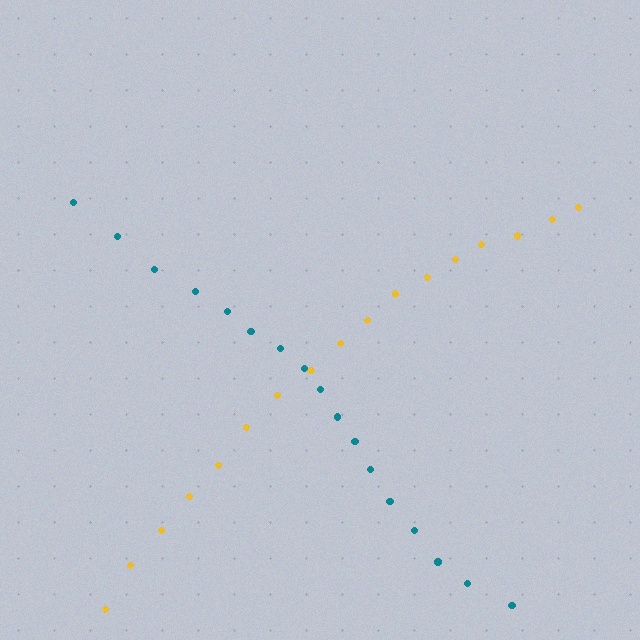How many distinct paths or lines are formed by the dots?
There are 2 distinct paths.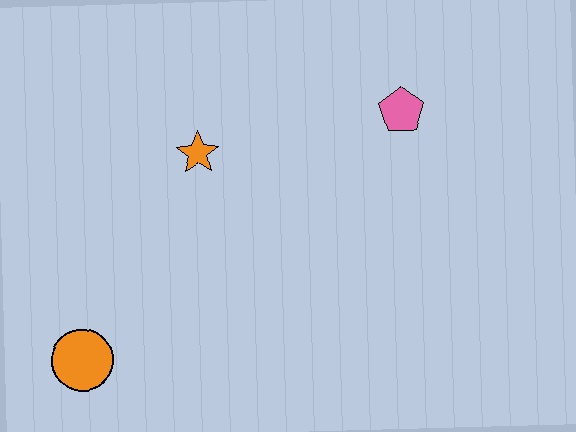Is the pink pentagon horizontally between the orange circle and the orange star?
No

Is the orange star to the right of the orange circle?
Yes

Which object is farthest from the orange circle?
The pink pentagon is farthest from the orange circle.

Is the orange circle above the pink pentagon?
No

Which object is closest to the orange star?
The pink pentagon is closest to the orange star.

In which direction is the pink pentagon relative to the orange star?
The pink pentagon is to the right of the orange star.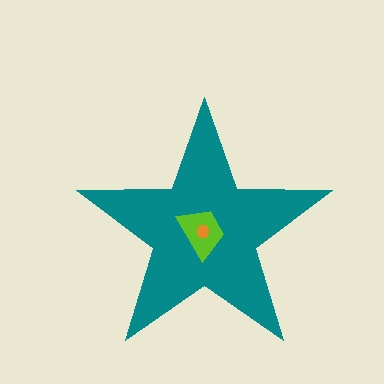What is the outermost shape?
The teal star.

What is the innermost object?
The orange hexagon.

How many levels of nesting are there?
3.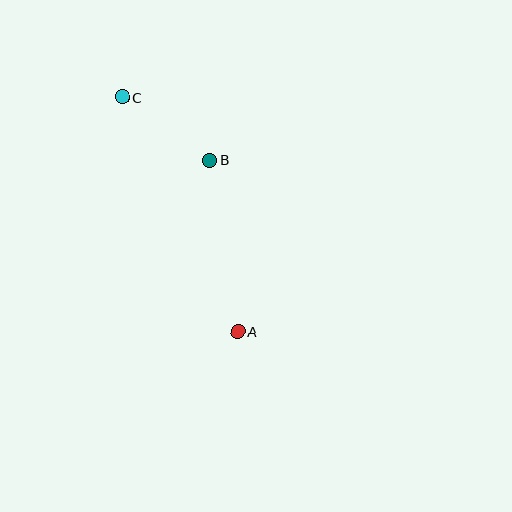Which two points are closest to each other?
Points B and C are closest to each other.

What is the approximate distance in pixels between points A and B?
The distance between A and B is approximately 174 pixels.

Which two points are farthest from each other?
Points A and C are farthest from each other.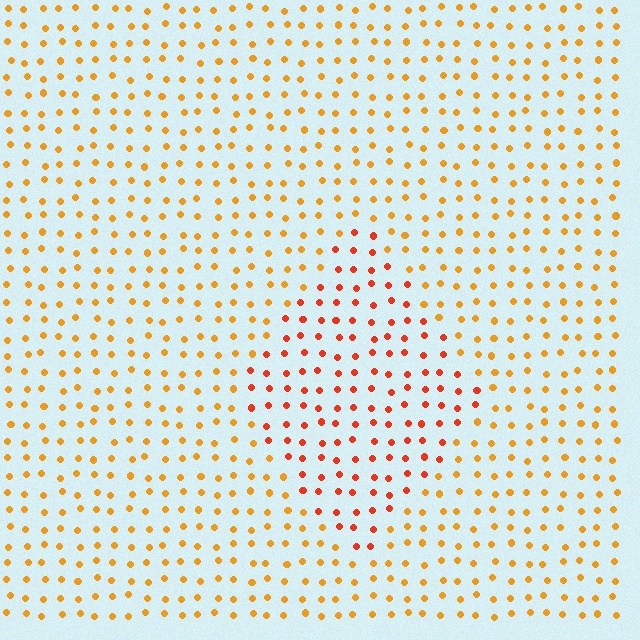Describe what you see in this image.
The image is filled with small orange elements in a uniform arrangement. A diamond-shaped region is visible where the elements are tinted to a slightly different hue, forming a subtle color boundary.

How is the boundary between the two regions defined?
The boundary is defined purely by a slight shift in hue (about 30 degrees). Spacing, size, and orientation are identical on both sides.